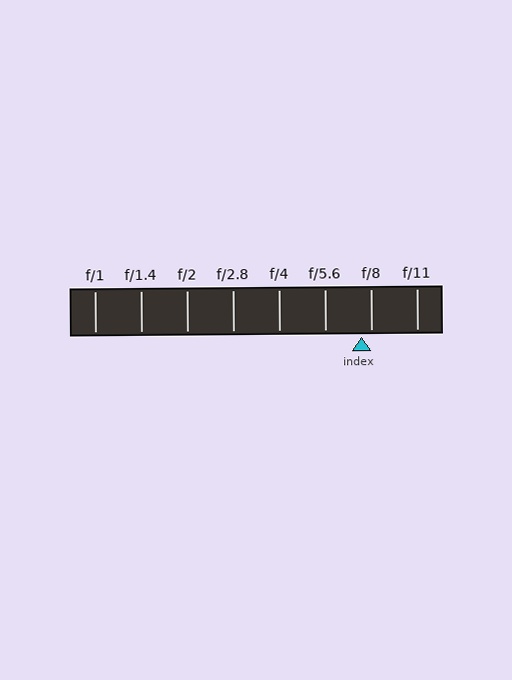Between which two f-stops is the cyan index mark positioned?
The index mark is between f/5.6 and f/8.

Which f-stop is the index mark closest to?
The index mark is closest to f/8.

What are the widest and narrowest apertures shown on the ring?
The widest aperture shown is f/1 and the narrowest is f/11.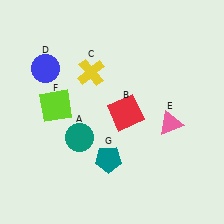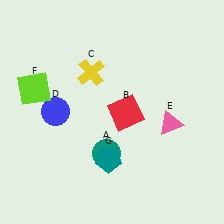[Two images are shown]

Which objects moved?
The objects that moved are: the teal circle (A), the blue circle (D), the lime square (F).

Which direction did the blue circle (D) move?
The blue circle (D) moved down.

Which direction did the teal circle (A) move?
The teal circle (A) moved right.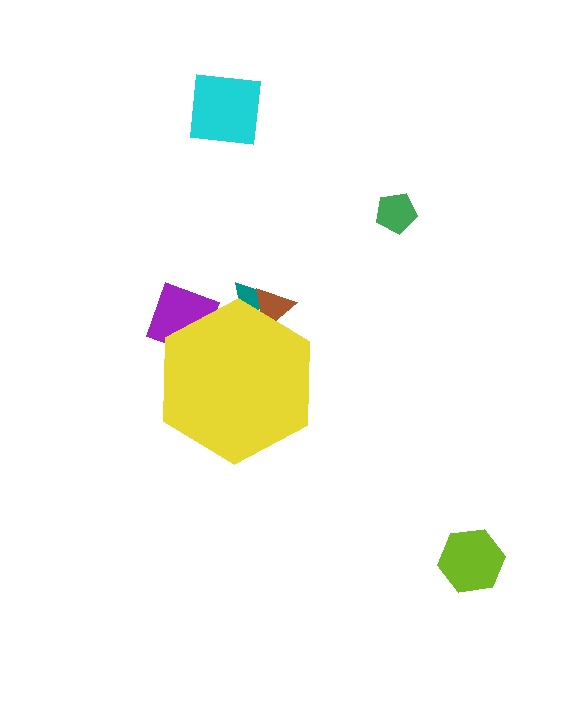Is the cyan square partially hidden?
No, the cyan square is fully visible.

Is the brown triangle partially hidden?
Yes, the brown triangle is partially hidden behind the yellow hexagon.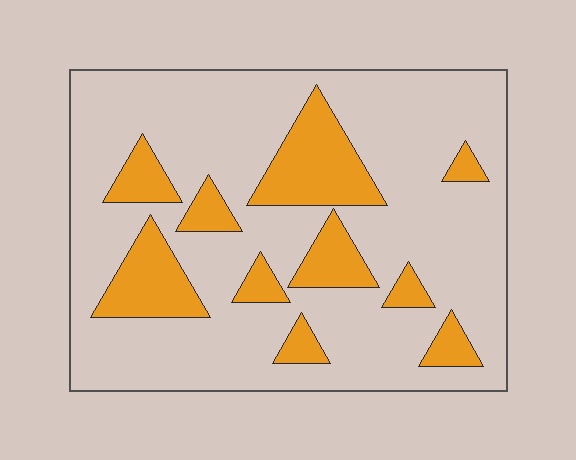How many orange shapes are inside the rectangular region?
10.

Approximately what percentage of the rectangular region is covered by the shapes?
Approximately 20%.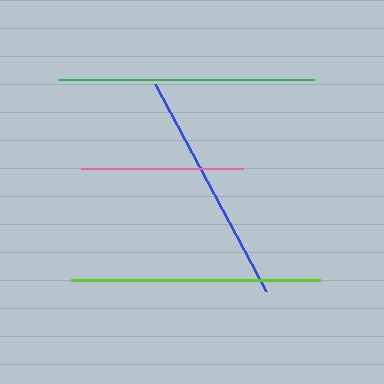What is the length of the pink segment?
The pink segment is approximately 162 pixels long.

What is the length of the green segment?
The green segment is approximately 256 pixels long.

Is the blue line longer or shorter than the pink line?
The blue line is longer than the pink line.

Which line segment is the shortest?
The pink line is the shortest at approximately 162 pixels.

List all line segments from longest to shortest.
From longest to shortest: green, lime, blue, pink.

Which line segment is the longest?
The green line is the longest at approximately 256 pixels.